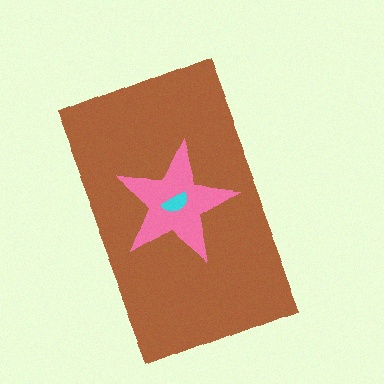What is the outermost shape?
The brown rectangle.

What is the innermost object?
The cyan semicircle.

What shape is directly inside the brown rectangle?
The pink star.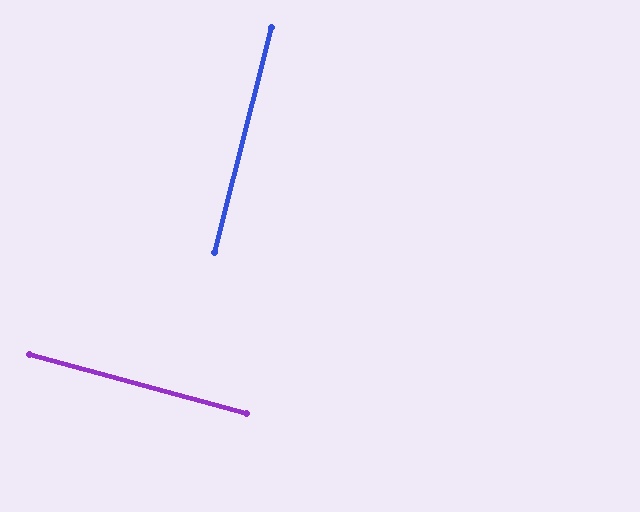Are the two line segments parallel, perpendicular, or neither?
Perpendicular — they meet at approximately 89°.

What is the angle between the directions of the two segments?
Approximately 89 degrees.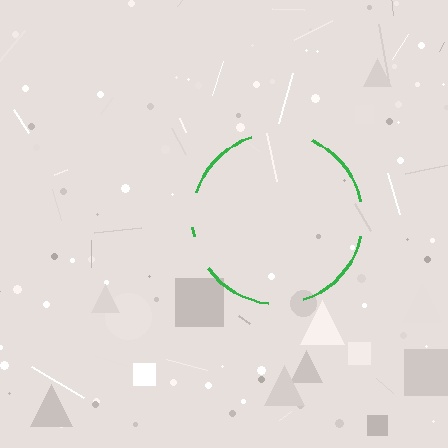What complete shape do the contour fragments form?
The contour fragments form a circle.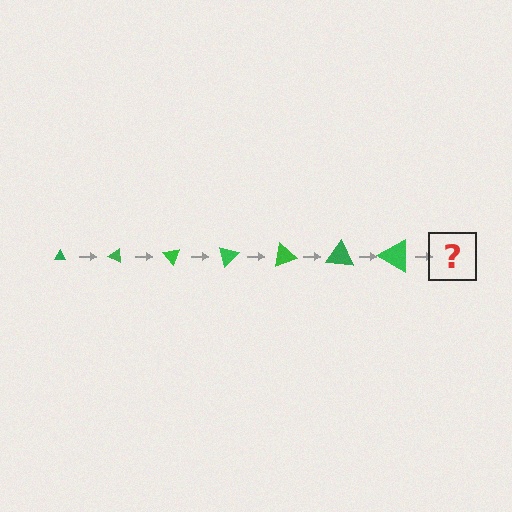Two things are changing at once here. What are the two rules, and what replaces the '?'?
The two rules are that the triangle grows larger each step and it rotates 25 degrees each step. The '?' should be a triangle, larger than the previous one and rotated 175 degrees from the start.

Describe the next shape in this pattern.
It should be a triangle, larger than the previous one and rotated 175 degrees from the start.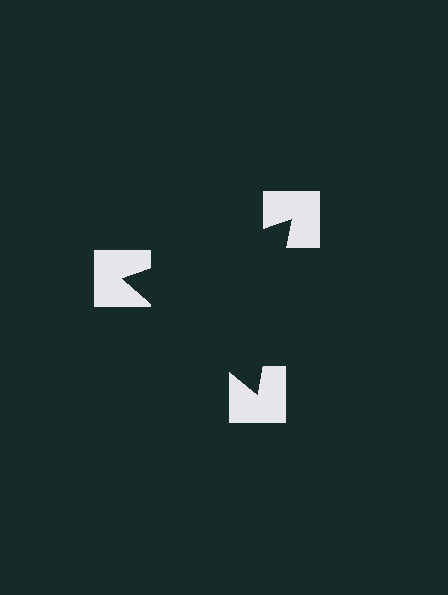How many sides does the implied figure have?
3 sides.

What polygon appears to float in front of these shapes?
An illusory triangle — its edges are inferred from the aligned wedge cuts in the notched squares, not physically drawn.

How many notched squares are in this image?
There are 3 — one at each vertex of the illusory triangle.